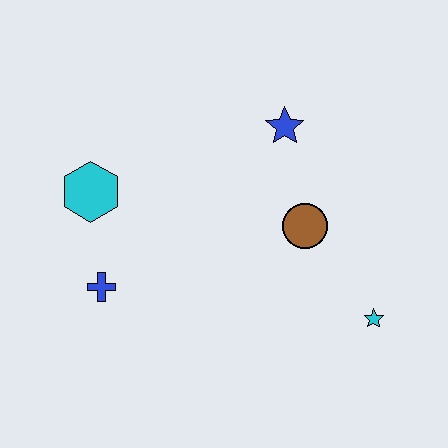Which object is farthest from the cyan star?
The cyan hexagon is farthest from the cyan star.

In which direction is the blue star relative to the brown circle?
The blue star is above the brown circle.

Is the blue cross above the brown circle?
No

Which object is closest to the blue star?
The brown circle is closest to the blue star.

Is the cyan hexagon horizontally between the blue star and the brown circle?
No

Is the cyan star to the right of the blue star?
Yes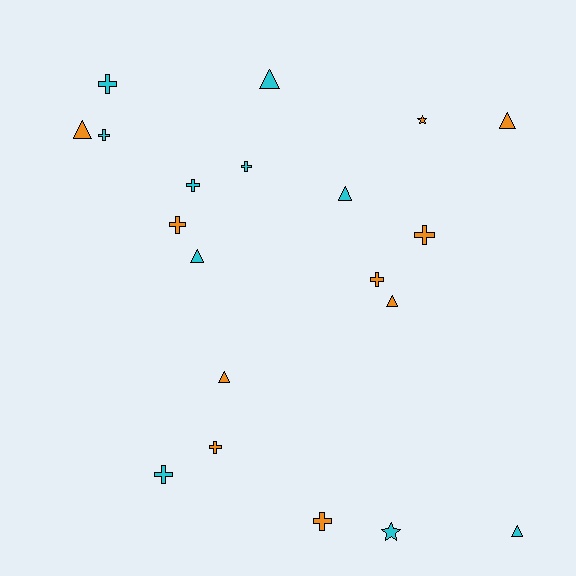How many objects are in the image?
There are 20 objects.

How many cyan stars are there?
There is 1 cyan star.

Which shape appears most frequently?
Cross, with 10 objects.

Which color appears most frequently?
Cyan, with 10 objects.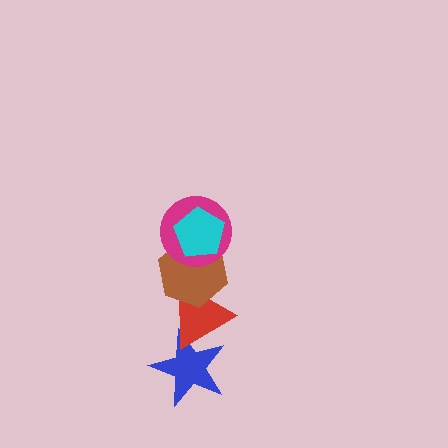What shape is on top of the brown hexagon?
The magenta circle is on top of the brown hexagon.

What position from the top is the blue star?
The blue star is 5th from the top.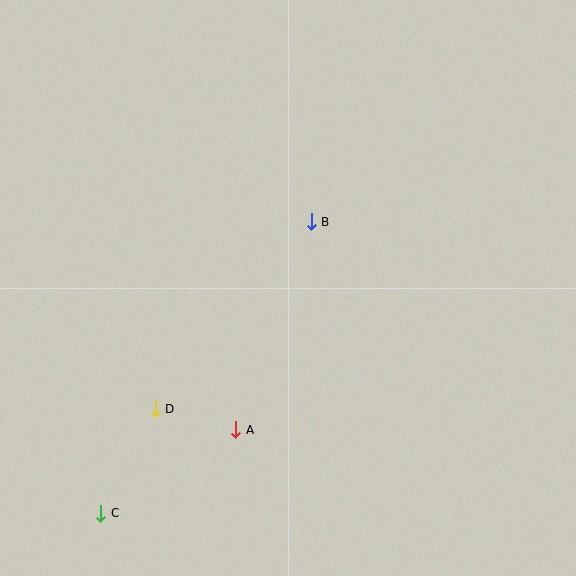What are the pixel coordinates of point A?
Point A is at (236, 430).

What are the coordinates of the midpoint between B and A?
The midpoint between B and A is at (273, 326).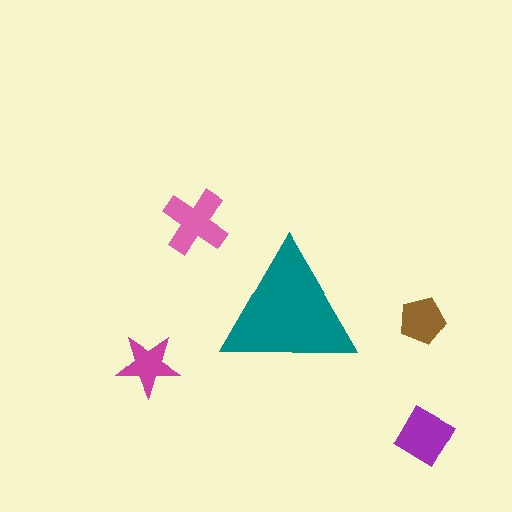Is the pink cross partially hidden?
No, the pink cross is fully visible.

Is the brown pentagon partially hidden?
No, the brown pentagon is fully visible.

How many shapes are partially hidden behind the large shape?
0 shapes are partially hidden.